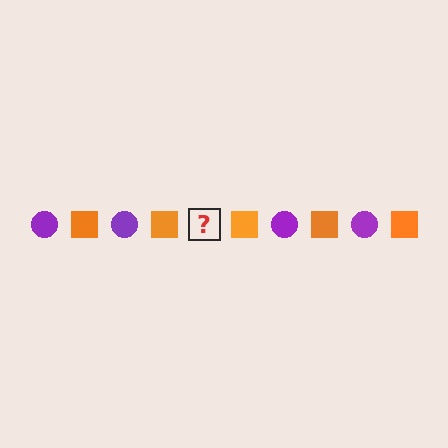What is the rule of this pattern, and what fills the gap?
The rule is that the pattern alternates between purple circle and orange square. The gap should be filled with a purple circle.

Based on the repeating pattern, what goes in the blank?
The blank should be a purple circle.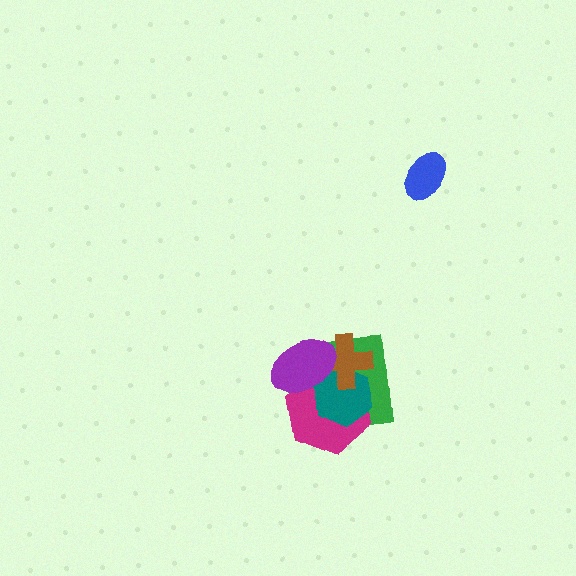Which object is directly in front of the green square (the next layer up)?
The magenta hexagon is directly in front of the green square.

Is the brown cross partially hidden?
Yes, it is partially covered by another shape.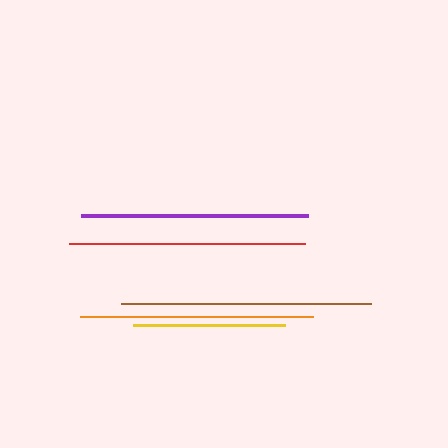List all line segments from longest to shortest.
From longest to shortest: brown, red, orange, purple, yellow.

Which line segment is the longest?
The brown line is the longest at approximately 250 pixels.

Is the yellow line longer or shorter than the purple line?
The purple line is longer than the yellow line.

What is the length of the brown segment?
The brown segment is approximately 250 pixels long.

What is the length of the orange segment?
The orange segment is approximately 233 pixels long.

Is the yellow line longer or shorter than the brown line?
The brown line is longer than the yellow line.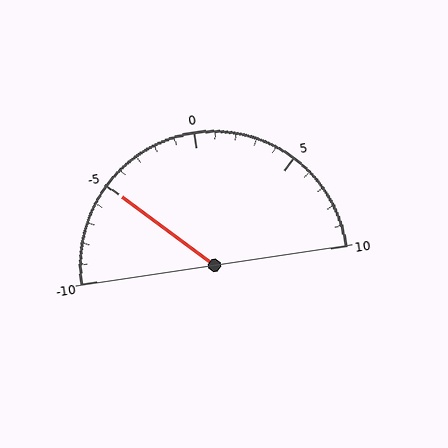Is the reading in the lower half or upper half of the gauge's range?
The reading is in the lower half of the range (-10 to 10).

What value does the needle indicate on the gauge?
The needle indicates approximately -5.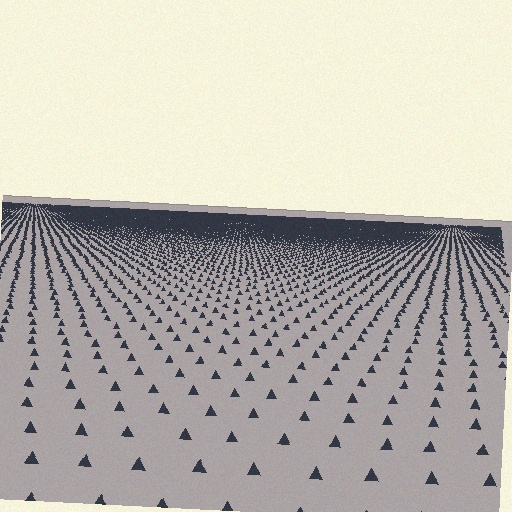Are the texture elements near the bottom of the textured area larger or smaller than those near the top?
Larger. Near the bottom, elements are closer to the viewer and appear at a bigger on-screen size.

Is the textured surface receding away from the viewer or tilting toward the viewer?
The surface is receding away from the viewer. Texture elements get smaller and denser toward the top.